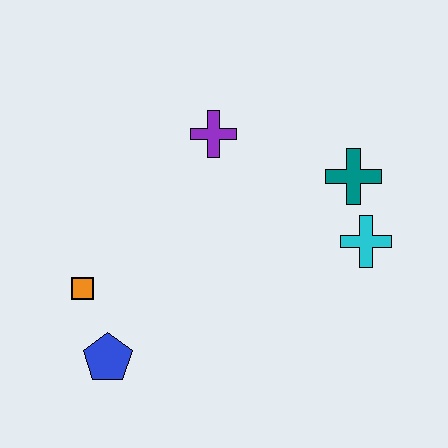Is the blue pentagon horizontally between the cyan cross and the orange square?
Yes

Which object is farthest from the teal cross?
The blue pentagon is farthest from the teal cross.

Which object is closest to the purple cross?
The teal cross is closest to the purple cross.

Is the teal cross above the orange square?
Yes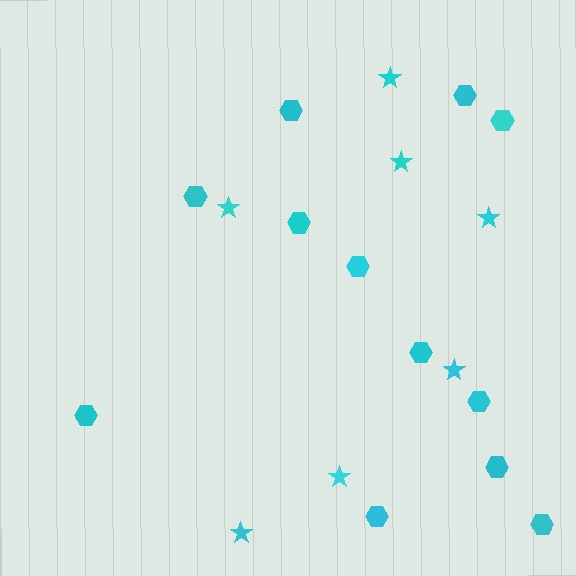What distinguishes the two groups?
There are 2 groups: one group of stars (7) and one group of hexagons (12).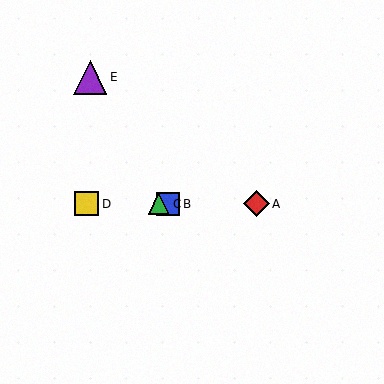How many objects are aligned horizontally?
4 objects (A, B, C, D) are aligned horizontally.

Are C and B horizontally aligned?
Yes, both are at y≈204.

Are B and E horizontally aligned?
No, B is at y≈204 and E is at y≈78.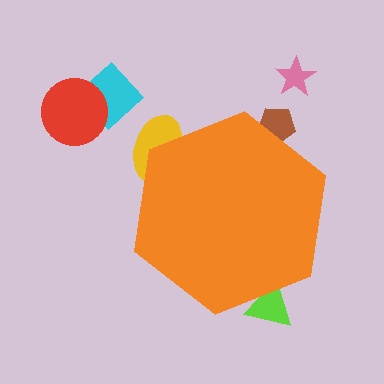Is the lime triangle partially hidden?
Yes, the lime triangle is partially hidden behind the orange hexagon.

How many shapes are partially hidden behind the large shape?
3 shapes are partially hidden.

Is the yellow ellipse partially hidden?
Yes, the yellow ellipse is partially hidden behind the orange hexagon.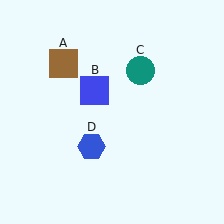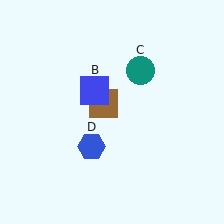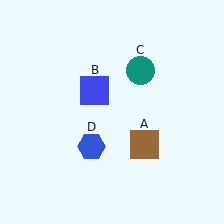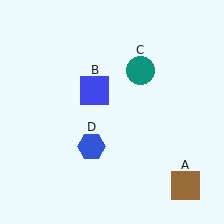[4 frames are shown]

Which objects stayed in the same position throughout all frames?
Blue square (object B) and teal circle (object C) and blue hexagon (object D) remained stationary.